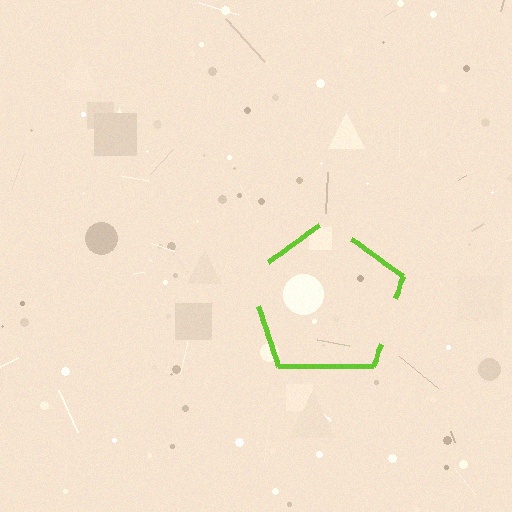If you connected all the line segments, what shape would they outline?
They would outline a pentagon.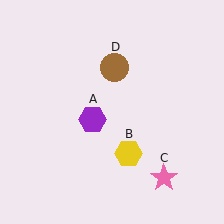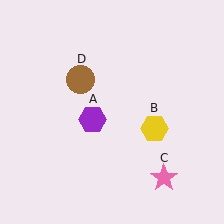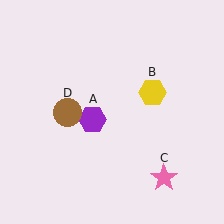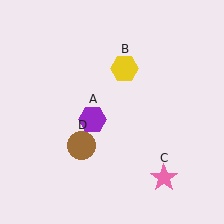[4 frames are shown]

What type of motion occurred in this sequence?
The yellow hexagon (object B), brown circle (object D) rotated counterclockwise around the center of the scene.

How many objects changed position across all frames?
2 objects changed position: yellow hexagon (object B), brown circle (object D).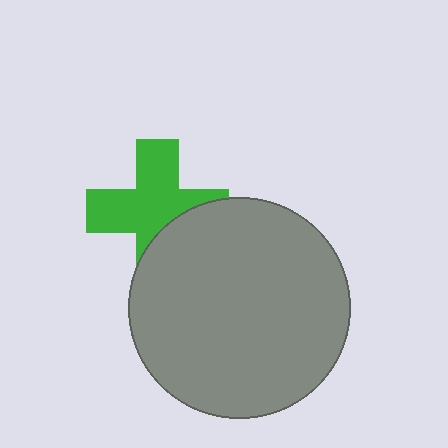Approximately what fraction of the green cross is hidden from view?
Roughly 33% of the green cross is hidden behind the gray circle.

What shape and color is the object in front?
The object in front is a gray circle.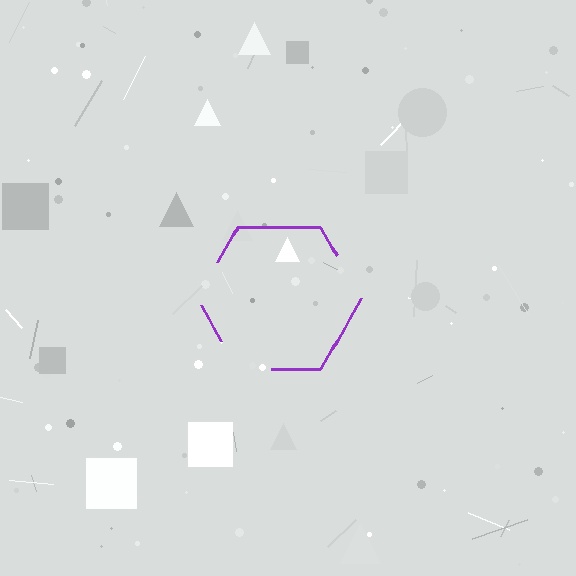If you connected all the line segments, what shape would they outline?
They would outline a hexagon.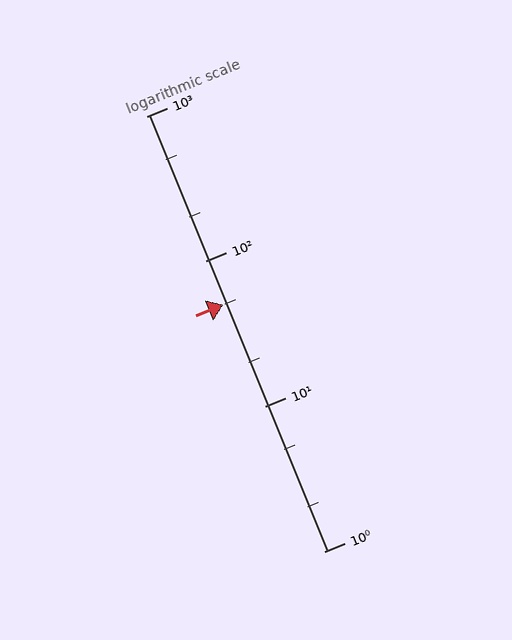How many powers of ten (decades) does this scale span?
The scale spans 3 decades, from 1 to 1000.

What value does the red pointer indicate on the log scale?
The pointer indicates approximately 50.